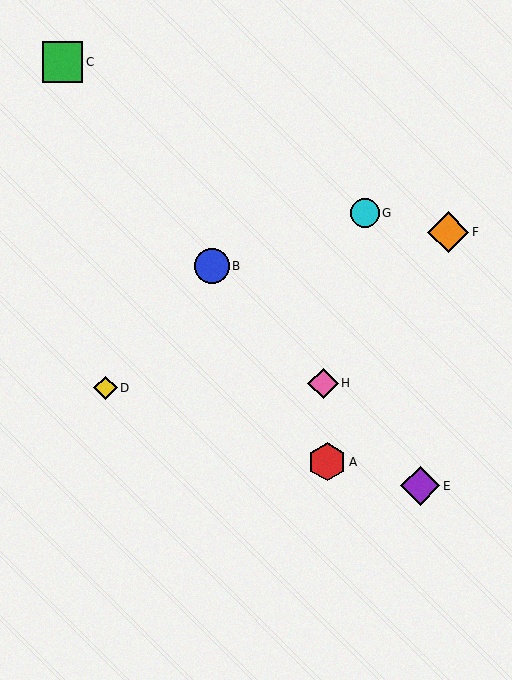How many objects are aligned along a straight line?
3 objects (B, E, H) are aligned along a straight line.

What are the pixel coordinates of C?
Object C is at (62, 62).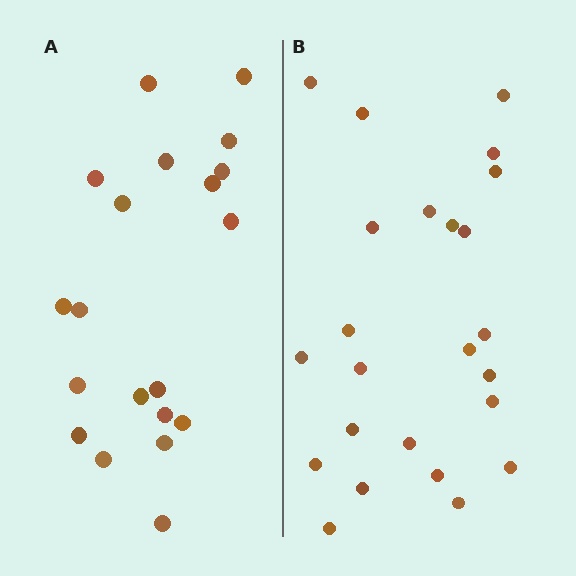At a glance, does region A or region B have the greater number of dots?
Region B (the right region) has more dots.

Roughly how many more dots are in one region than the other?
Region B has about 4 more dots than region A.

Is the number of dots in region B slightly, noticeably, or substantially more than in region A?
Region B has only slightly more — the two regions are fairly close. The ratio is roughly 1.2 to 1.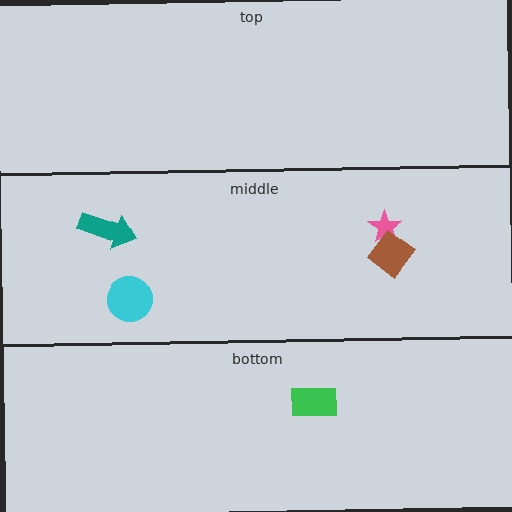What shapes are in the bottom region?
The green rectangle.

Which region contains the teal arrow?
The middle region.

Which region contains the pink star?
The middle region.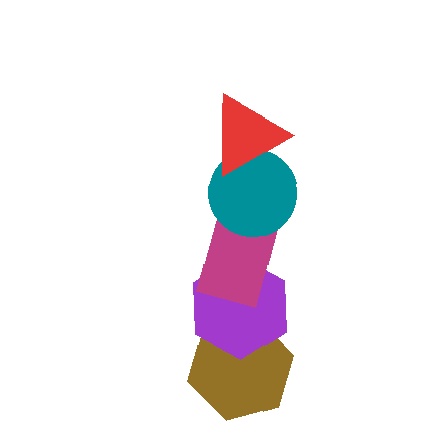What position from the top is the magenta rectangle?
The magenta rectangle is 3rd from the top.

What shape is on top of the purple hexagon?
The magenta rectangle is on top of the purple hexagon.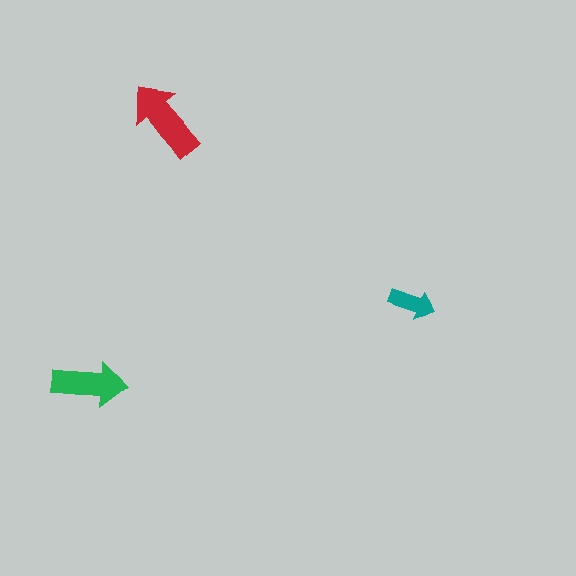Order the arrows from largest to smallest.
the red one, the green one, the teal one.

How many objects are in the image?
There are 3 objects in the image.